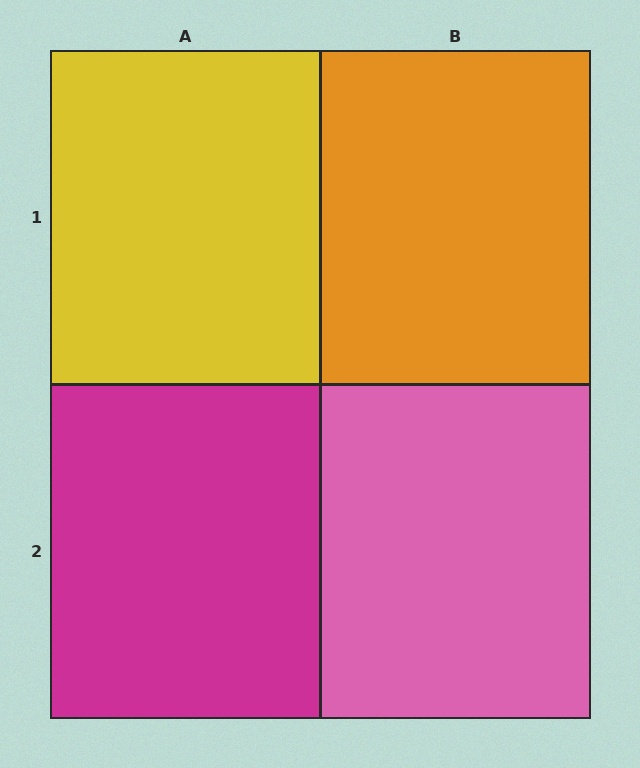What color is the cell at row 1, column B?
Orange.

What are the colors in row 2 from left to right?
Magenta, pink.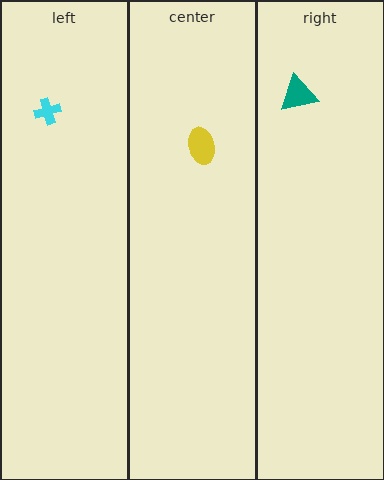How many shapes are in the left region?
1.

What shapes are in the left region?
The cyan cross.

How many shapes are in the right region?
1.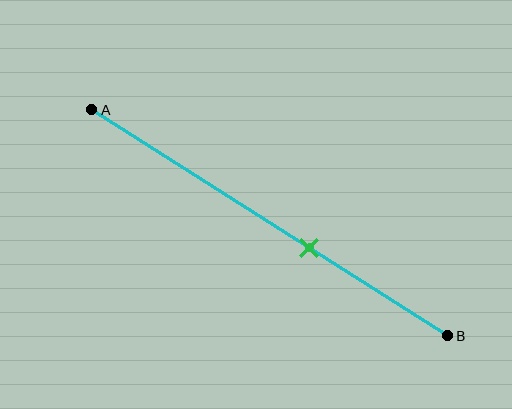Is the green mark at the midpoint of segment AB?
No, the mark is at about 60% from A, not at the 50% midpoint.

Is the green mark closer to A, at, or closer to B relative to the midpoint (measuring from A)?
The green mark is closer to point B than the midpoint of segment AB.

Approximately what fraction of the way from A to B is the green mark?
The green mark is approximately 60% of the way from A to B.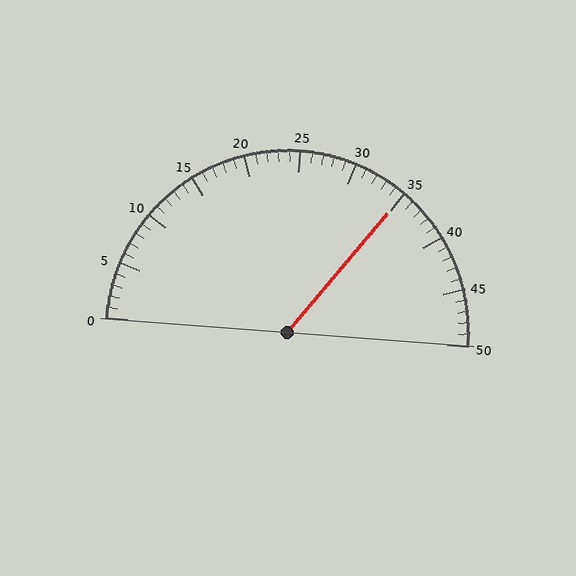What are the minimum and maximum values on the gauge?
The gauge ranges from 0 to 50.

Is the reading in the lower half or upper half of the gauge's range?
The reading is in the upper half of the range (0 to 50).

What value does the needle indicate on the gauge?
The needle indicates approximately 35.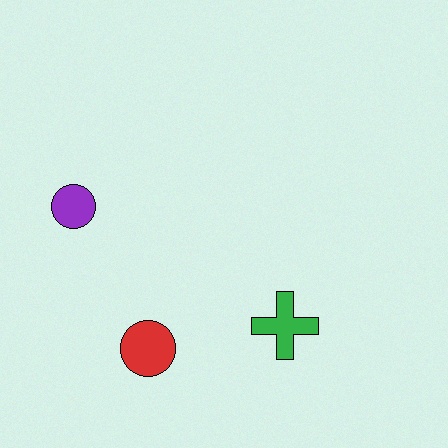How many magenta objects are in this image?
There are no magenta objects.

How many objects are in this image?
There are 3 objects.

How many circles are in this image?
There are 2 circles.